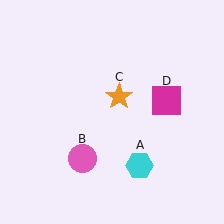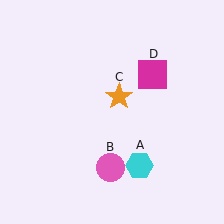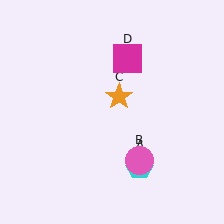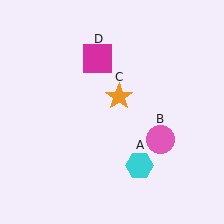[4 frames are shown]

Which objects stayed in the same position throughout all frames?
Cyan hexagon (object A) and orange star (object C) remained stationary.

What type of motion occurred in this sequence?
The pink circle (object B), magenta square (object D) rotated counterclockwise around the center of the scene.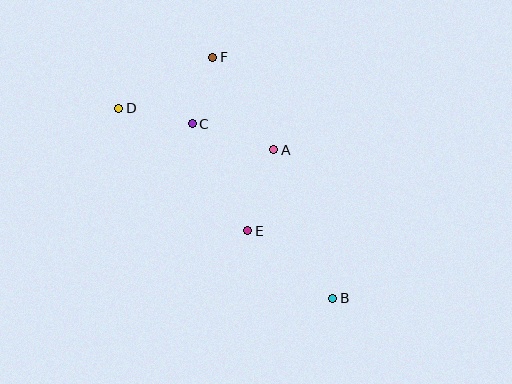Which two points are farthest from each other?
Points B and D are farthest from each other.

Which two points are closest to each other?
Points C and F are closest to each other.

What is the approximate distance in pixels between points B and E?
The distance between B and E is approximately 109 pixels.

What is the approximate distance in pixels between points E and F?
The distance between E and F is approximately 177 pixels.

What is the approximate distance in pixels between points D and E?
The distance between D and E is approximately 178 pixels.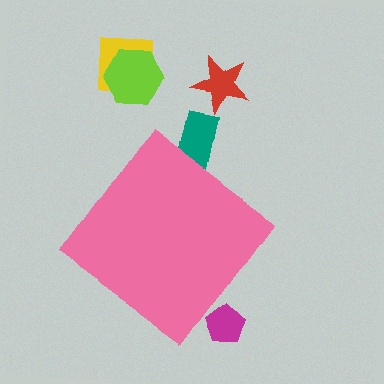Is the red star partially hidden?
No, the red star is fully visible.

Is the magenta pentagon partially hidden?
Yes, the magenta pentagon is partially hidden behind the pink diamond.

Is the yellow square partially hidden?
No, the yellow square is fully visible.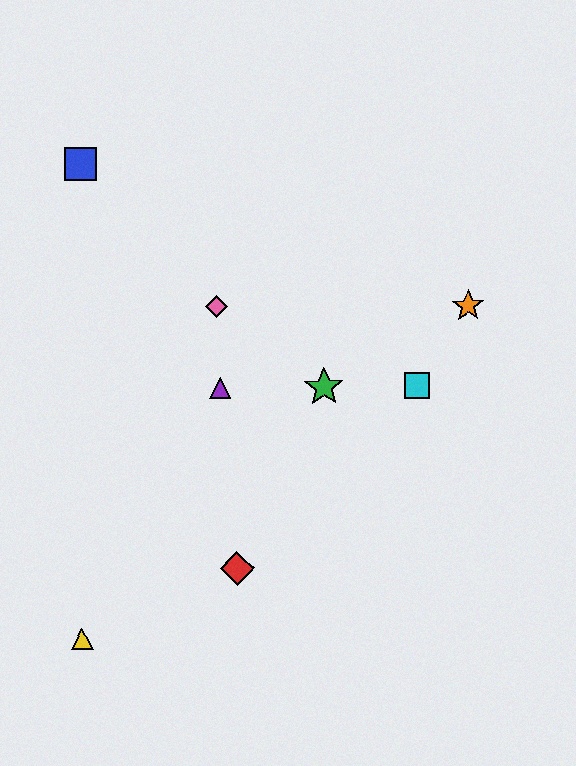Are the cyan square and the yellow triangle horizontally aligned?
No, the cyan square is at y≈385 and the yellow triangle is at y≈639.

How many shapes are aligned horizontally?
3 shapes (the green star, the purple triangle, the cyan square) are aligned horizontally.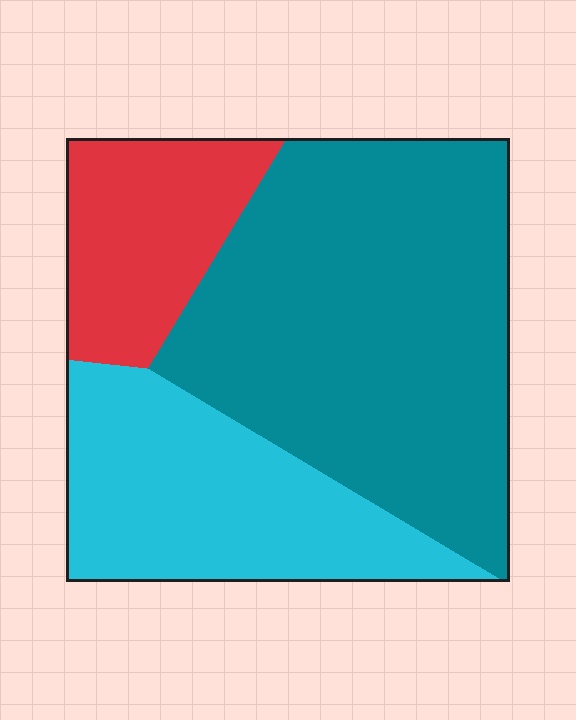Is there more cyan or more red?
Cyan.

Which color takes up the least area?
Red, at roughly 20%.